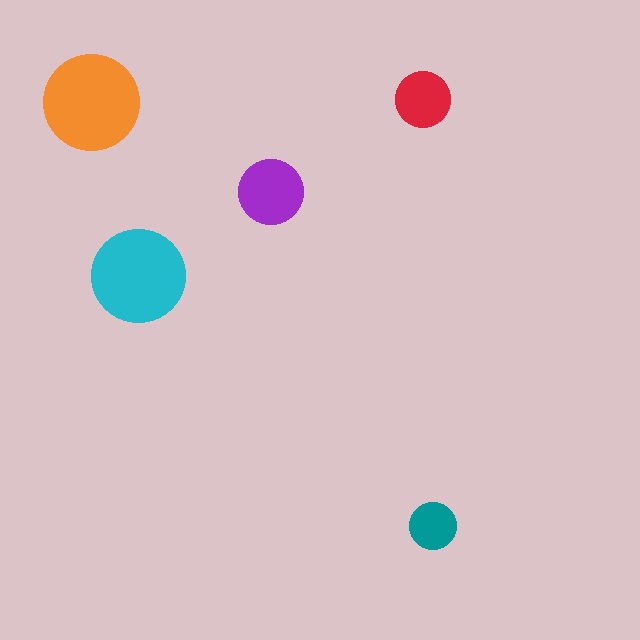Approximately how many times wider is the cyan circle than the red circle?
About 1.5 times wider.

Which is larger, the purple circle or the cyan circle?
The cyan one.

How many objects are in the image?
There are 5 objects in the image.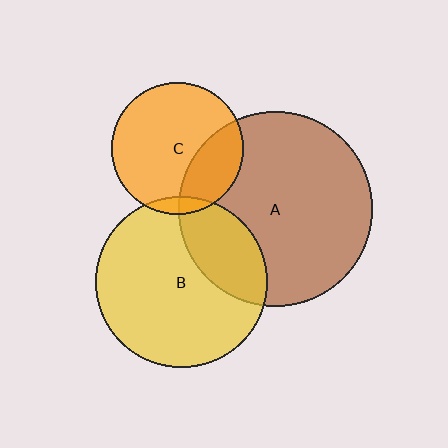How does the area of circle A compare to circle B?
Approximately 1.3 times.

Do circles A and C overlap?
Yes.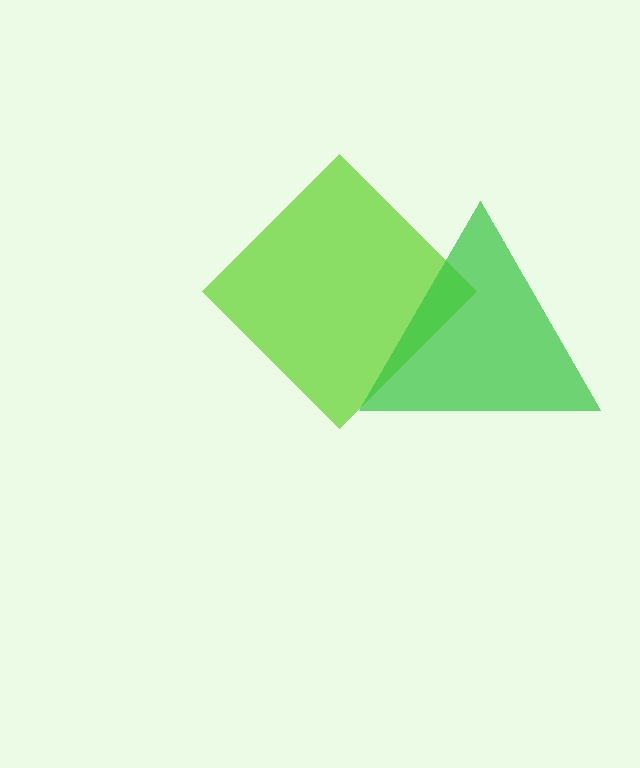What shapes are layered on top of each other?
The layered shapes are: a lime diamond, a green triangle.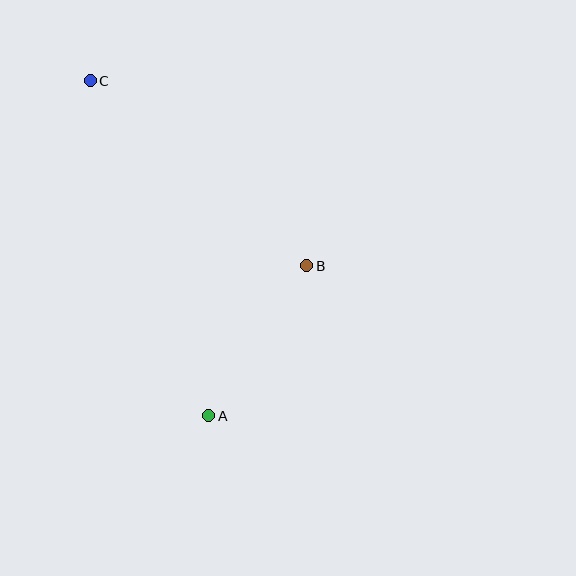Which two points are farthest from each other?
Points A and C are farthest from each other.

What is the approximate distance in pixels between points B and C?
The distance between B and C is approximately 285 pixels.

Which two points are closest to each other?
Points A and B are closest to each other.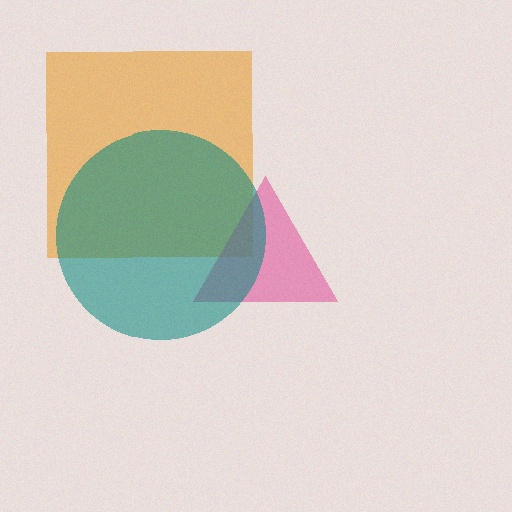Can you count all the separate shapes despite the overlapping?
Yes, there are 3 separate shapes.